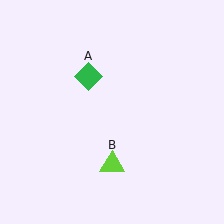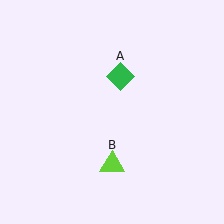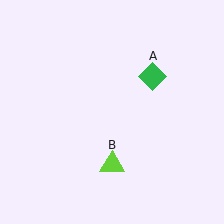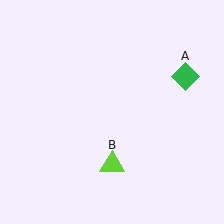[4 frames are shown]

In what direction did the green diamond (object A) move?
The green diamond (object A) moved right.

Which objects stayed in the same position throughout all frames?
Lime triangle (object B) remained stationary.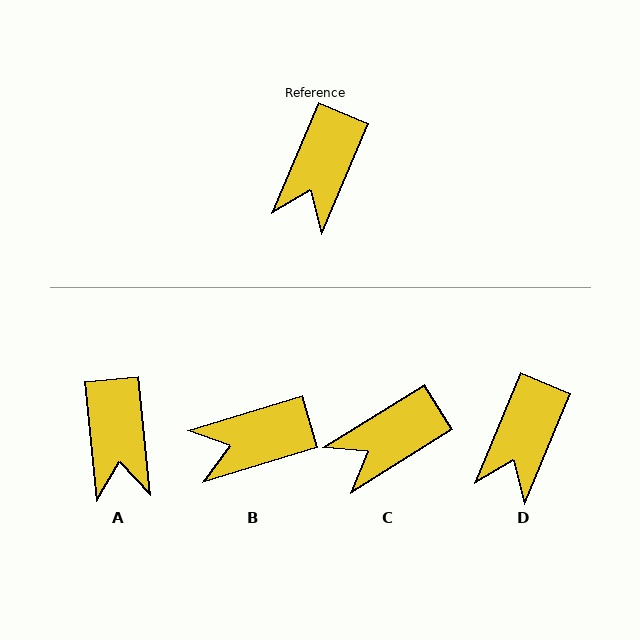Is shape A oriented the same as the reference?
No, it is off by about 29 degrees.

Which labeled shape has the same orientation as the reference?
D.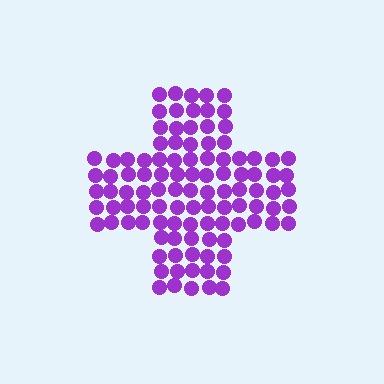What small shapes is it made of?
It is made of small circles.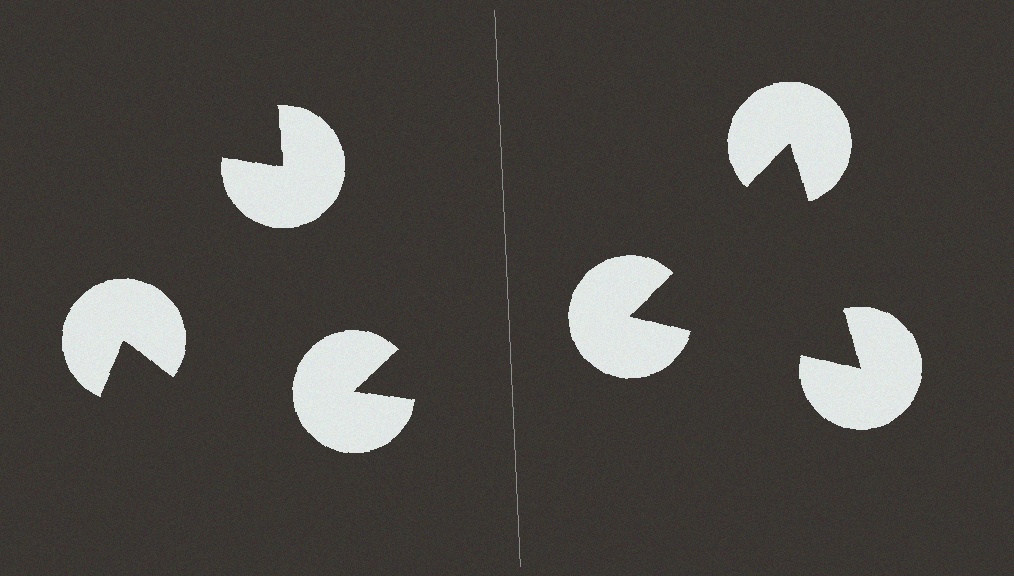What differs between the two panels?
The pac-man discs are positioned identically on both sides; only the wedge orientations differ. On the right they align to a triangle; on the left they are misaligned.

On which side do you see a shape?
An illusory triangle appears on the right side. On the left side the wedge cuts are rotated, so no coherent shape forms.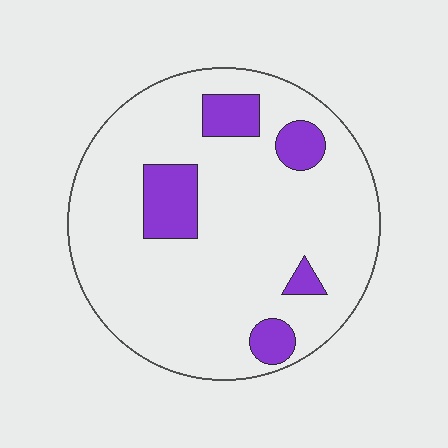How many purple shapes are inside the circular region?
5.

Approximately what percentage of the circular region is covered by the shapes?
Approximately 15%.